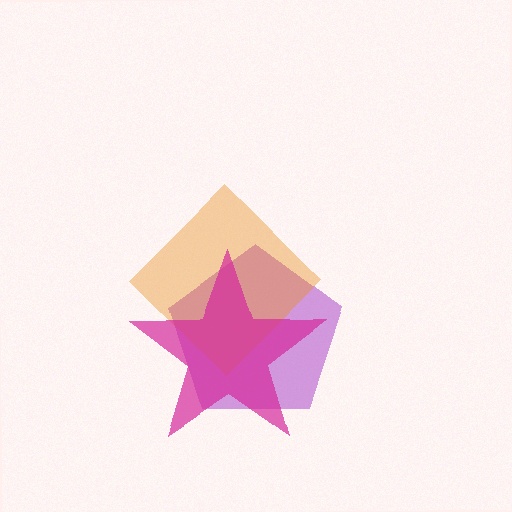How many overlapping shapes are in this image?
There are 3 overlapping shapes in the image.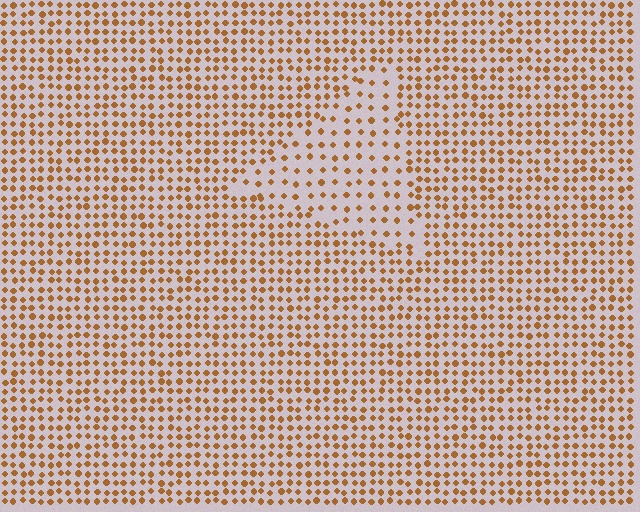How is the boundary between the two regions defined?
The boundary is defined by a change in element density (approximately 1.9x ratio). All elements are the same color, size, and shape.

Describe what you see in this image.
The image contains small brown elements arranged at two different densities. A triangle-shaped region is visible where the elements are less densely packed than the surrounding area.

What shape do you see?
I see a triangle.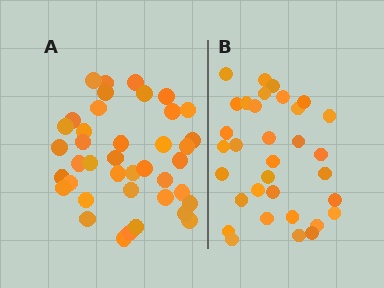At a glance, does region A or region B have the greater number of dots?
Region A (the left region) has more dots.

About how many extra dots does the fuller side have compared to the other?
Region A has roughly 8 or so more dots than region B.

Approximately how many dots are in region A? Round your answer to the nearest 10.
About 40 dots.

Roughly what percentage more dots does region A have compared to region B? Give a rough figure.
About 20% more.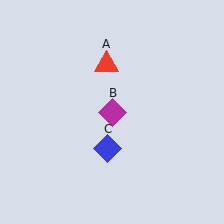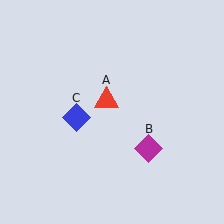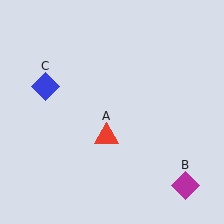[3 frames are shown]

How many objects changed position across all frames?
3 objects changed position: red triangle (object A), magenta diamond (object B), blue diamond (object C).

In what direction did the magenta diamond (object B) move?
The magenta diamond (object B) moved down and to the right.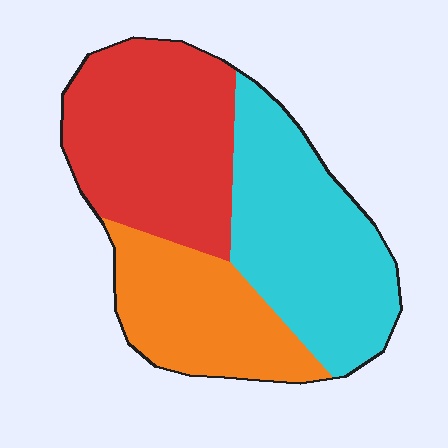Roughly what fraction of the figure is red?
Red takes up between a third and a half of the figure.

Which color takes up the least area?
Orange, at roughly 25%.